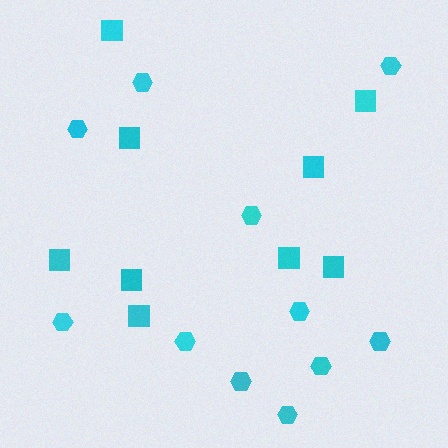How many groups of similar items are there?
There are 2 groups: one group of squares (9) and one group of hexagons (11).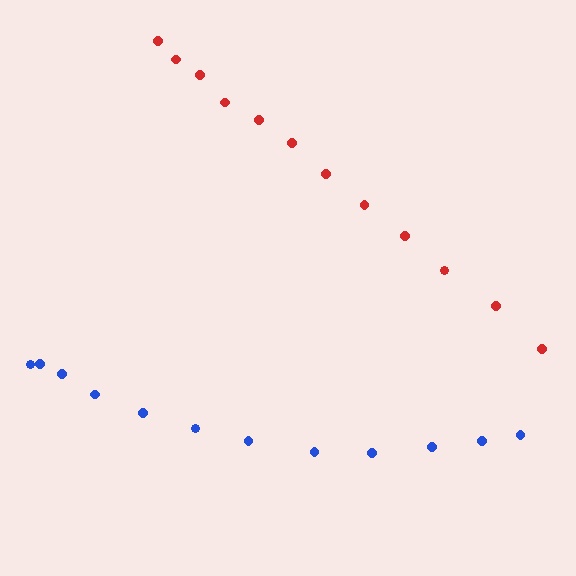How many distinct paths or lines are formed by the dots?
There are 2 distinct paths.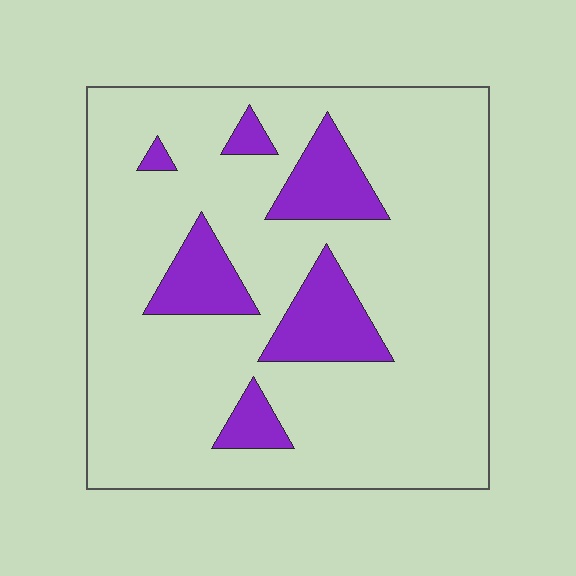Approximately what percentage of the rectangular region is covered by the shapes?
Approximately 15%.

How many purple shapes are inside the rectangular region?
6.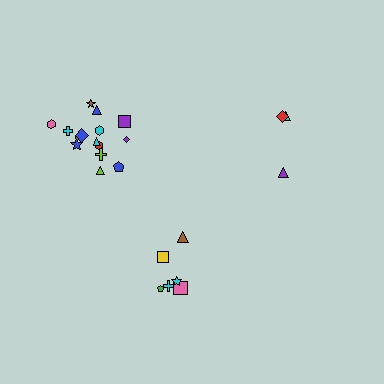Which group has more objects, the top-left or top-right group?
The top-left group.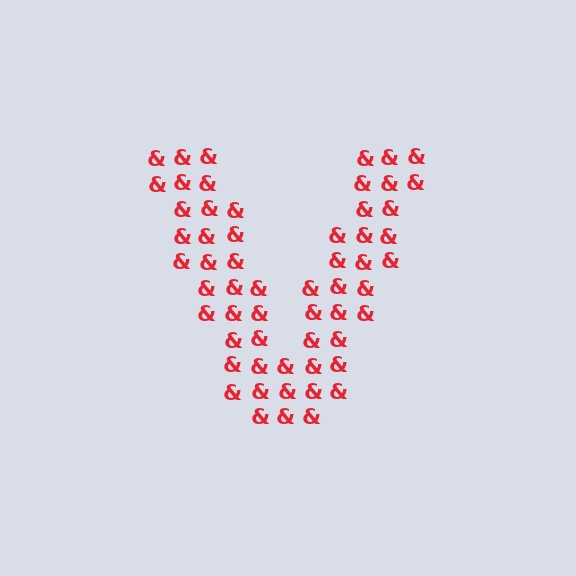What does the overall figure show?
The overall figure shows the letter V.